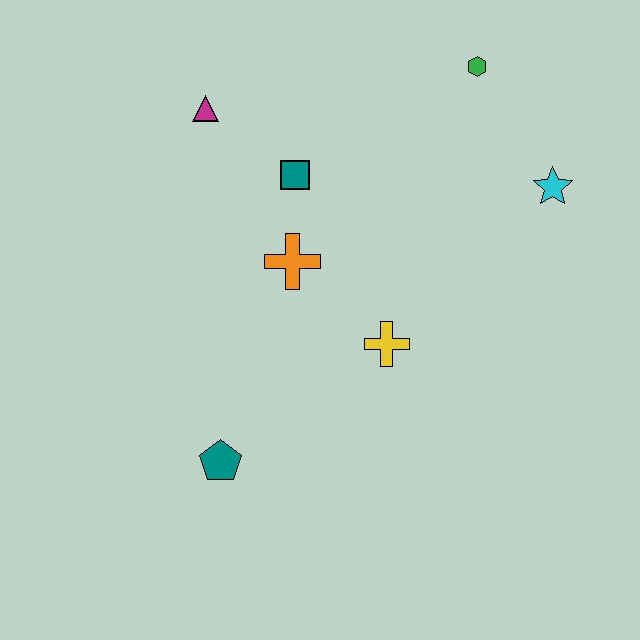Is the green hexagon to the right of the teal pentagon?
Yes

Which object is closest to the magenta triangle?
The teal square is closest to the magenta triangle.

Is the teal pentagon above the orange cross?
No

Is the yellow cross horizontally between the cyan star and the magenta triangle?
Yes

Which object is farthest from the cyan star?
The teal pentagon is farthest from the cyan star.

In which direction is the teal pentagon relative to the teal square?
The teal pentagon is below the teal square.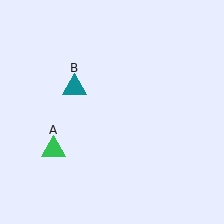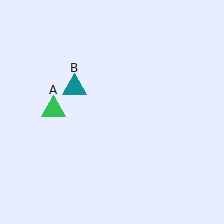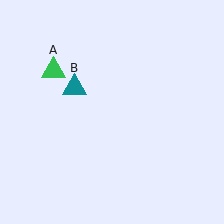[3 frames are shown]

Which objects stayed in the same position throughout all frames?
Teal triangle (object B) remained stationary.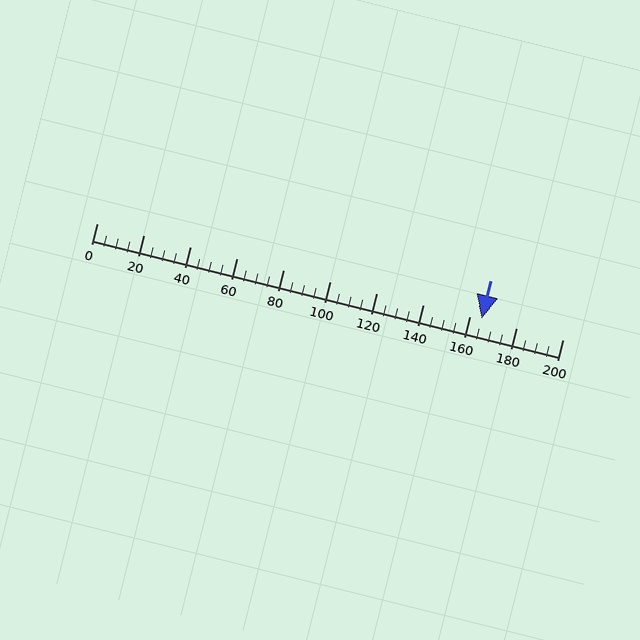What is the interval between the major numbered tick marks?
The major tick marks are spaced 20 units apart.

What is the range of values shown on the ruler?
The ruler shows values from 0 to 200.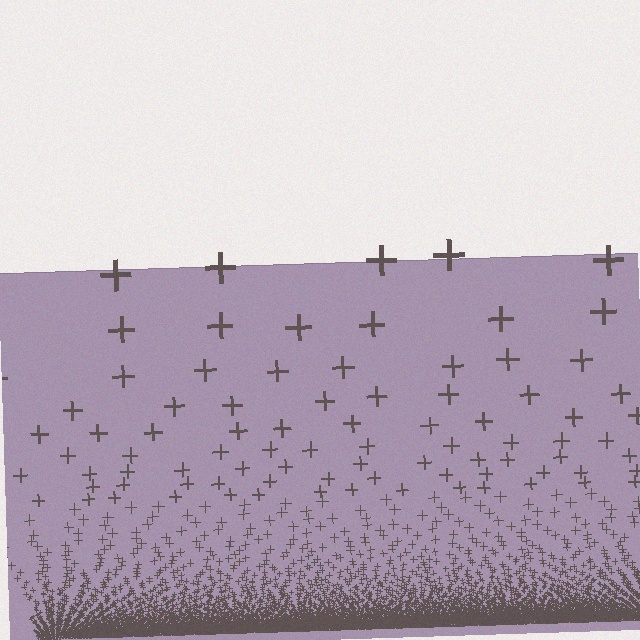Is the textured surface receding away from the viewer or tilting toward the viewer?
The surface appears to tilt toward the viewer. Texture elements get larger and sparser toward the top.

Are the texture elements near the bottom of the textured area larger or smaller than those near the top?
Smaller. The gradient is inverted — elements near the bottom are smaller and denser.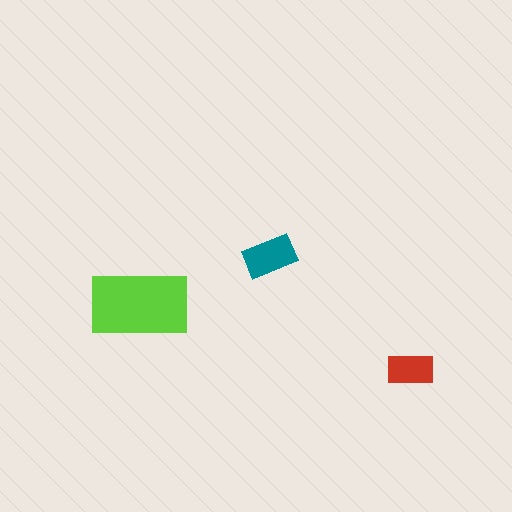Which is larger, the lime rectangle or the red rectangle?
The lime one.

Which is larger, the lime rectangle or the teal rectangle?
The lime one.